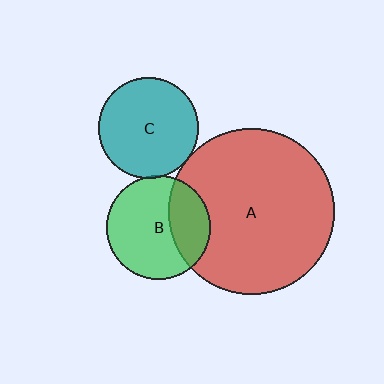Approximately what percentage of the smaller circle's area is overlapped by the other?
Approximately 5%.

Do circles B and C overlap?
Yes.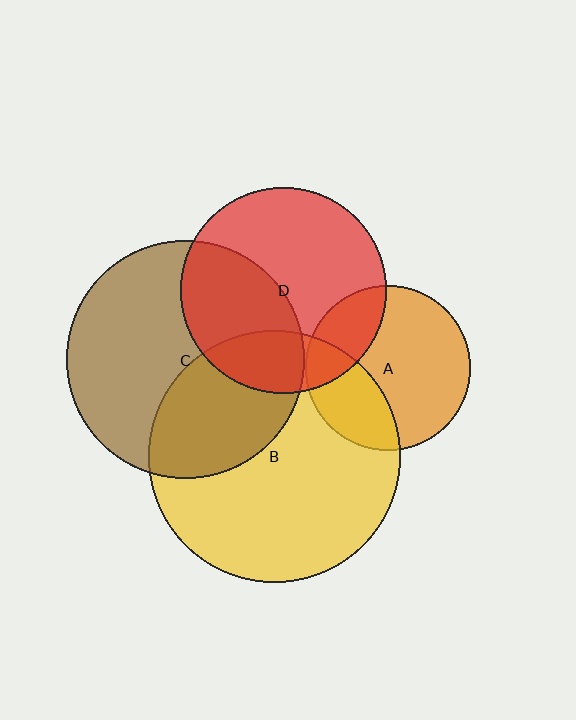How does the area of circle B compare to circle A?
Approximately 2.3 times.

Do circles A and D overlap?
Yes.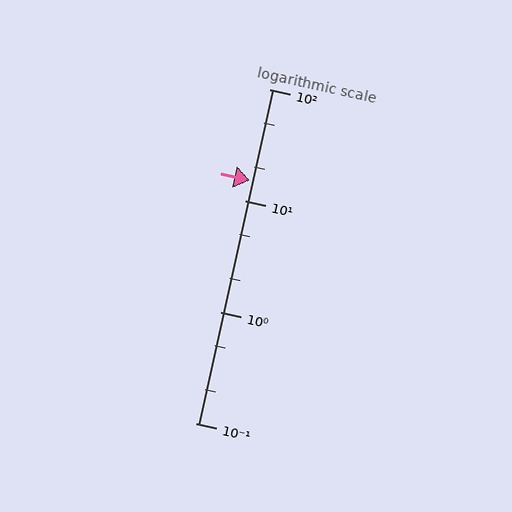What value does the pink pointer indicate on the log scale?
The pointer indicates approximately 15.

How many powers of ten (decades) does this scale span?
The scale spans 3 decades, from 0.1 to 100.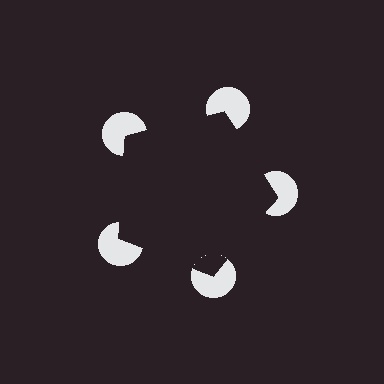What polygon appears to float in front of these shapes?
An illusory pentagon — its edges are inferred from the aligned wedge cuts in the pac-man discs, not physically drawn.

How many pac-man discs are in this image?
There are 5 — one at each vertex of the illusory pentagon.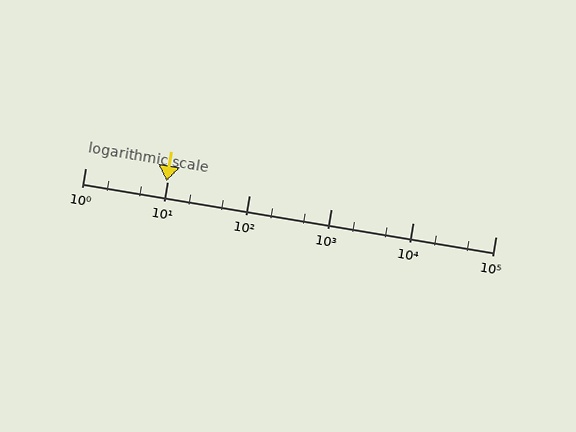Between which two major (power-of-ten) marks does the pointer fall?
The pointer is between 1 and 10.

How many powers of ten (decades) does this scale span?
The scale spans 5 decades, from 1 to 100000.